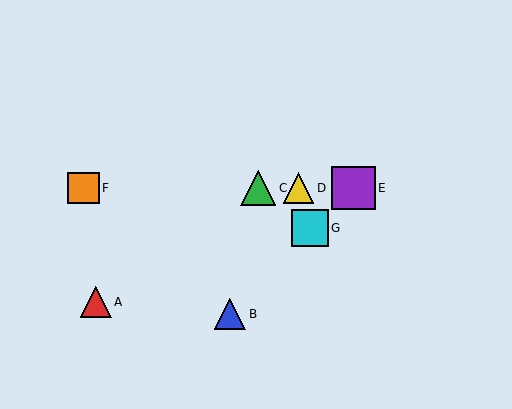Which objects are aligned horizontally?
Objects C, D, E, F are aligned horizontally.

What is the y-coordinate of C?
Object C is at y≈188.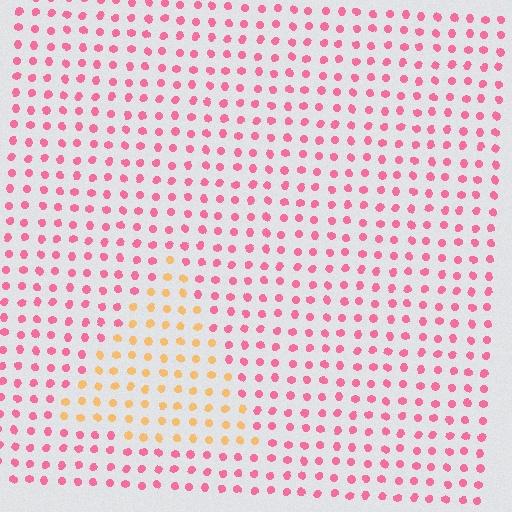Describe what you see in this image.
The image is filled with small pink elements in a uniform arrangement. A triangle-shaped region is visible where the elements are tinted to a slightly different hue, forming a subtle color boundary.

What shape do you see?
I see a triangle.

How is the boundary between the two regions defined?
The boundary is defined purely by a slight shift in hue (about 57 degrees). Spacing, size, and orientation are identical on both sides.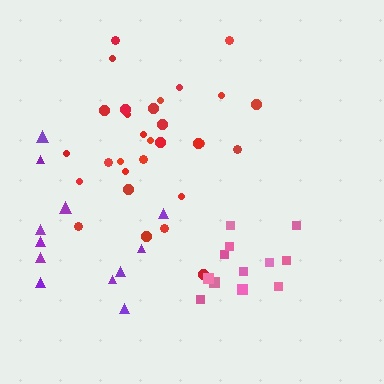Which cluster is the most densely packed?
Pink.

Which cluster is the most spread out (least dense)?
Purple.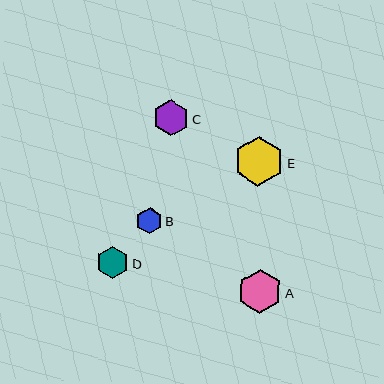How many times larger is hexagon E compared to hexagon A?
Hexagon E is approximately 1.1 times the size of hexagon A.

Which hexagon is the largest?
Hexagon E is the largest with a size of approximately 50 pixels.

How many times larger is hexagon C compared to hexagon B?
Hexagon C is approximately 1.4 times the size of hexagon B.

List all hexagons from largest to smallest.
From largest to smallest: E, A, C, D, B.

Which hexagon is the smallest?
Hexagon B is the smallest with a size of approximately 26 pixels.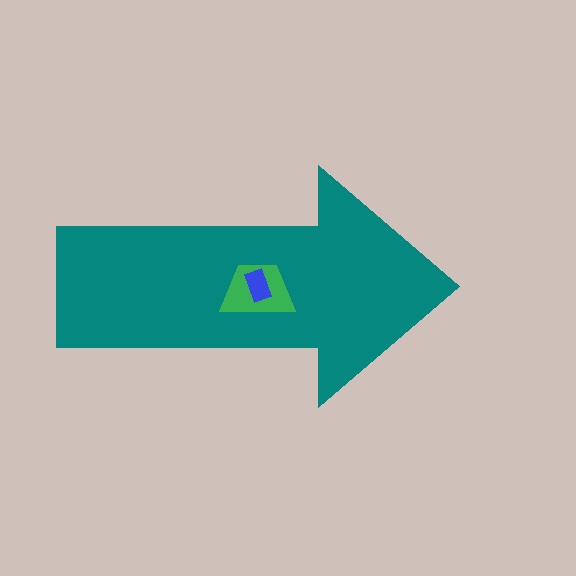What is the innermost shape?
The blue rectangle.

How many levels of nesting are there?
3.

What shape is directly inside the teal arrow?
The green trapezoid.